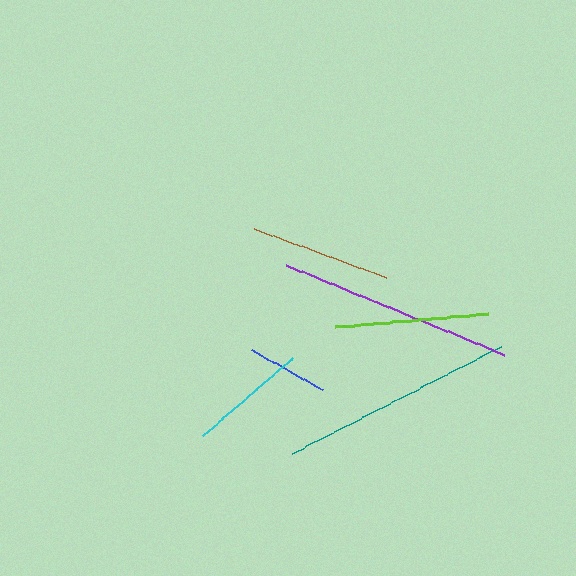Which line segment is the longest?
The purple line is the longest at approximately 236 pixels.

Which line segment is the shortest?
The blue line is the shortest at approximately 81 pixels.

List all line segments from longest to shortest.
From longest to shortest: purple, teal, lime, brown, cyan, blue.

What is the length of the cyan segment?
The cyan segment is approximately 120 pixels long.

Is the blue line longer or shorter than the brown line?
The brown line is longer than the blue line.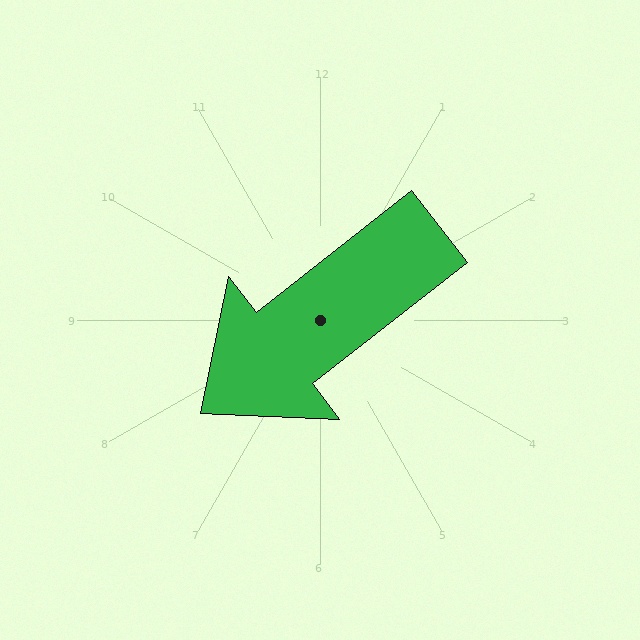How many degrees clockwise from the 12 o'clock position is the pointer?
Approximately 232 degrees.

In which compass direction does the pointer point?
Southwest.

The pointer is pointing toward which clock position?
Roughly 8 o'clock.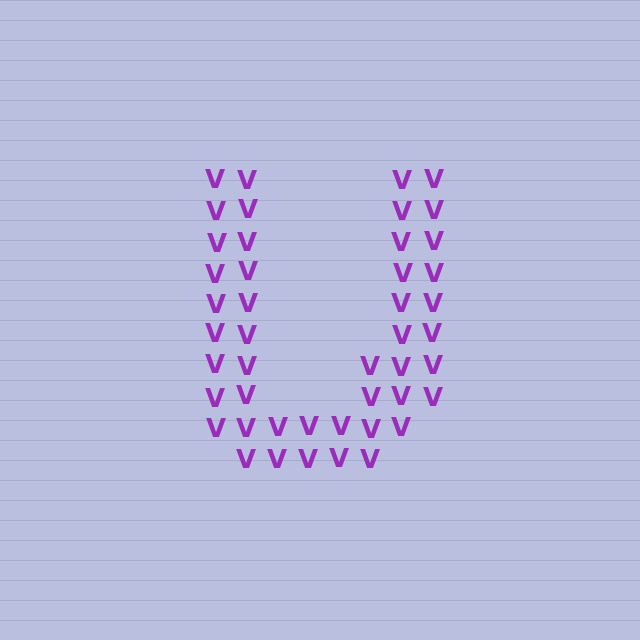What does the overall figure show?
The overall figure shows the letter U.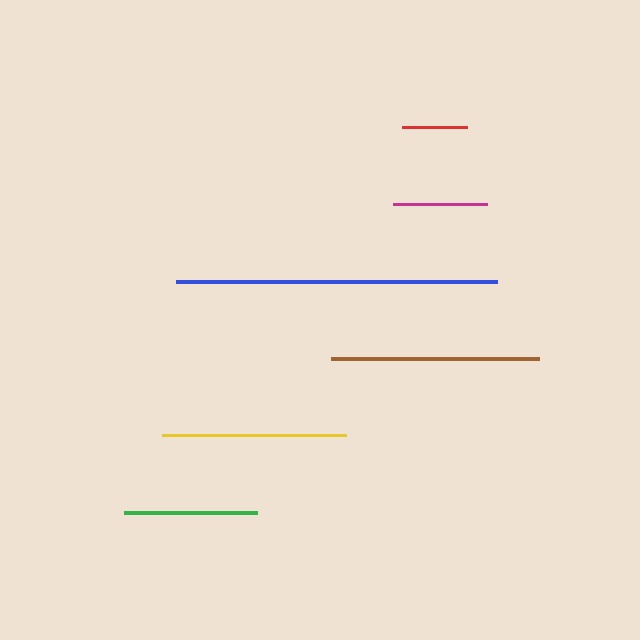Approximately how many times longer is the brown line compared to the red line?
The brown line is approximately 3.2 times the length of the red line.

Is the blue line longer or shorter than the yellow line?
The blue line is longer than the yellow line.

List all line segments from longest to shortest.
From longest to shortest: blue, brown, yellow, green, magenta, red.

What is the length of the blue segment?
The blue segment is approximately 321 pixels long.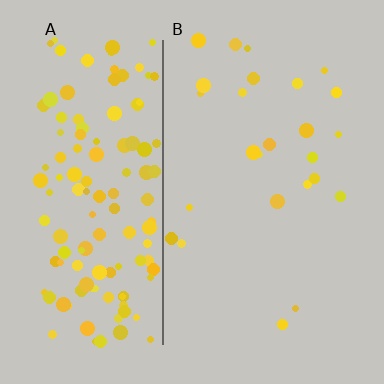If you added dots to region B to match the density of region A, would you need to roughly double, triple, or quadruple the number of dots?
Approximately quadruple.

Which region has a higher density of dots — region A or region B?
A (the left).